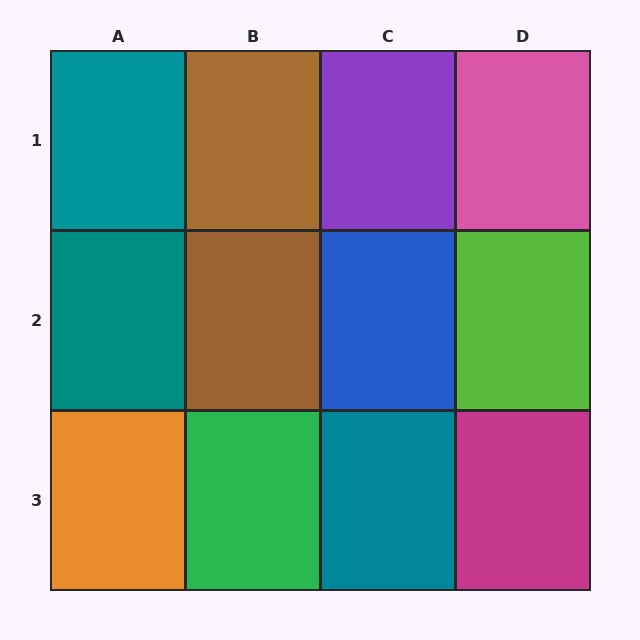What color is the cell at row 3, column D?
Magenta.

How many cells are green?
1 cell is green.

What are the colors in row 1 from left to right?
Teal, brown, purple, pink.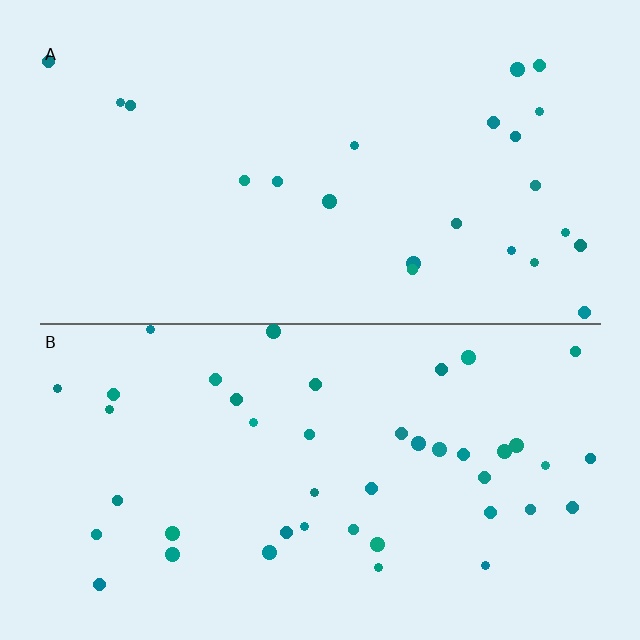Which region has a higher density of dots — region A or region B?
B (the bottom).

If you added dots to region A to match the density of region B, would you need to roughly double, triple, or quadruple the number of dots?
Approximately double.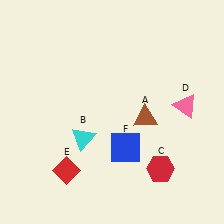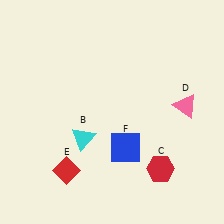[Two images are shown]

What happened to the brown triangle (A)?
The brown triangle (A) was removed in Image 2. It was in the bottom-right area of Image 1.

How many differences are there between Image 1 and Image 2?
There is 1 difference between the two images.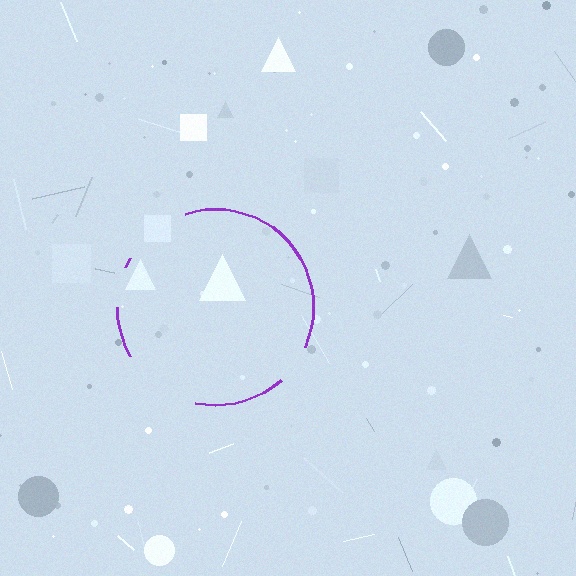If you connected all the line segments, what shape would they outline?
They would outline a circle.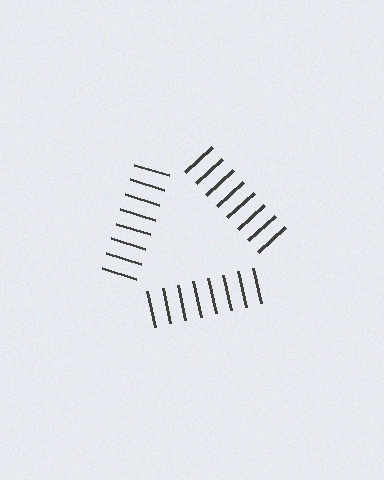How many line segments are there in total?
24 — 8 along each of the 3 edges.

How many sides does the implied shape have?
3 sides — the line-ends trace a triangle.